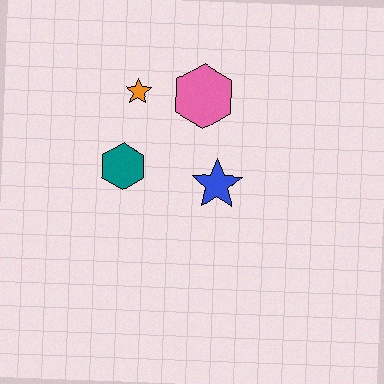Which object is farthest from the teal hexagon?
The pink hexagon is farthest from the teal hexagon.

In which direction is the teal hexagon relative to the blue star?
The teal hexagon is to the left of the blue star.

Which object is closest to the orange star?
The pink hexagon is closest to the orange star.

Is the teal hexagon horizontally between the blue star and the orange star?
No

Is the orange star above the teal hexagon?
Yes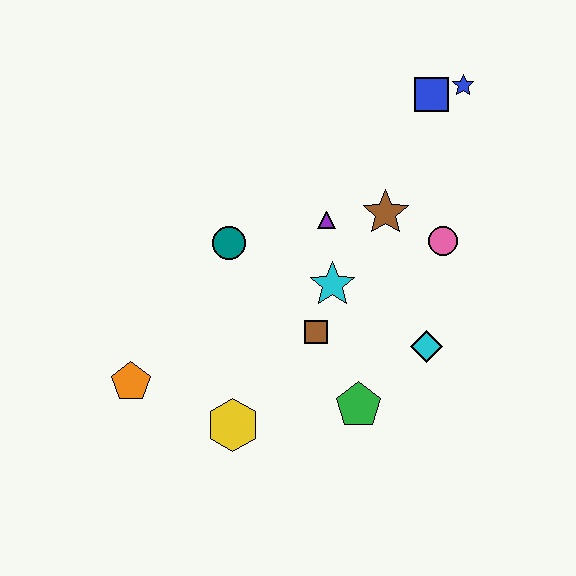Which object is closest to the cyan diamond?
The green pentagon is closest to the cyan diamond.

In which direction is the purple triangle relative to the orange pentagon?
The purple triangle is to the right of the orange pentagon.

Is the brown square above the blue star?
No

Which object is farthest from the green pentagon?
The blue star is farthest from the green pentagon.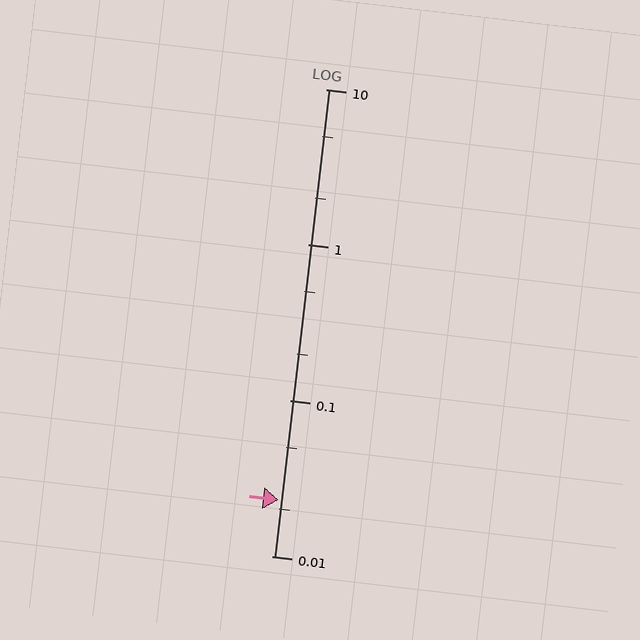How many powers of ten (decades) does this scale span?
The scale spans 3 decades, from 0.01 to 10.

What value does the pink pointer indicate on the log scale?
The pointer indicates approximately 0.023.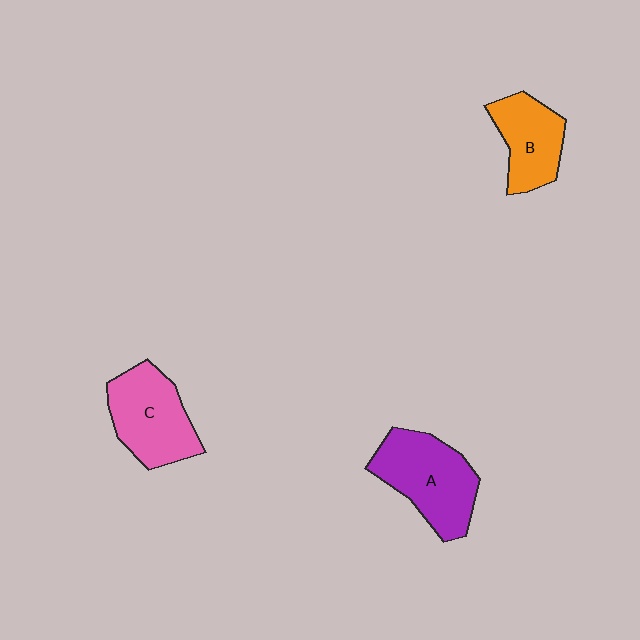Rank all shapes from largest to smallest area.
From largest to smallest: A (purple), C (pink), B (orange).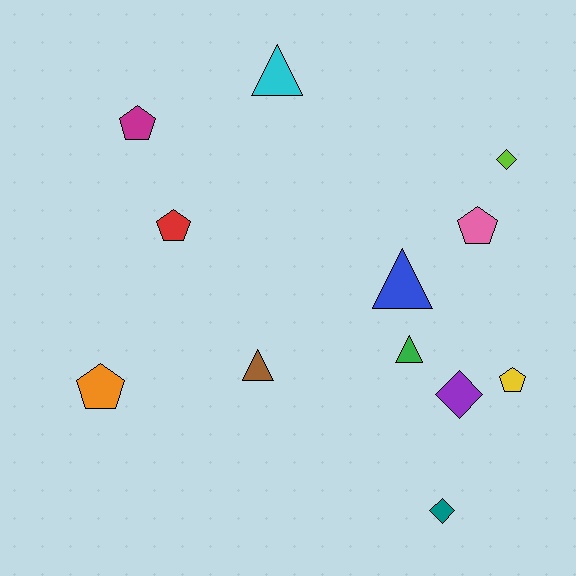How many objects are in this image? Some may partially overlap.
There are 12 objects.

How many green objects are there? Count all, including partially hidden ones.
There is 1 green object.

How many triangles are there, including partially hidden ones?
There are 4 triangles.